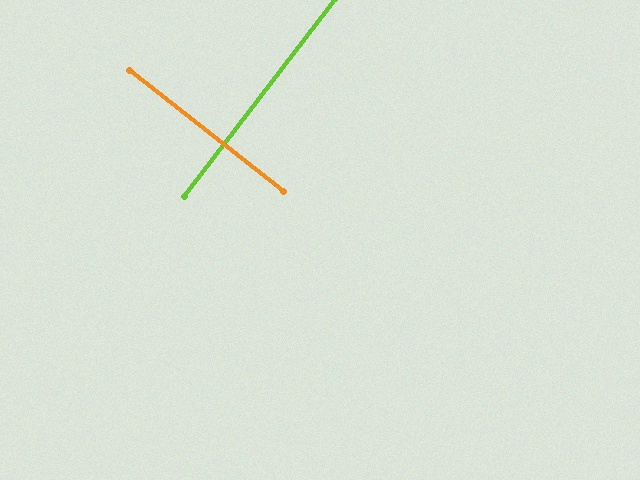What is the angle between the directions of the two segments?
Approximately 89 degrees.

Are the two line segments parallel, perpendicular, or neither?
Perpendicular — they meet at approximately 89°.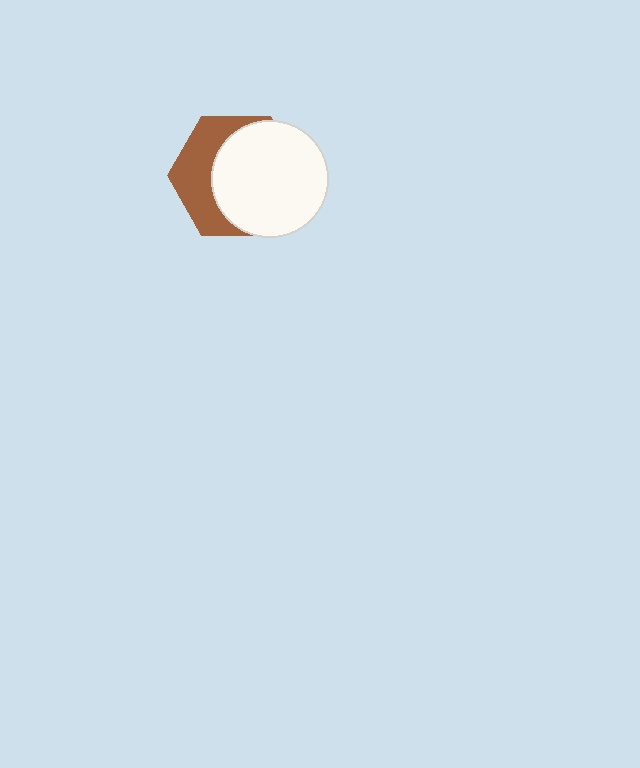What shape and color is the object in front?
The object in front is a white circle.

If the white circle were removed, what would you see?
You would see the complete brown hexagon.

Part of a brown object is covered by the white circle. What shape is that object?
It is a hexagon.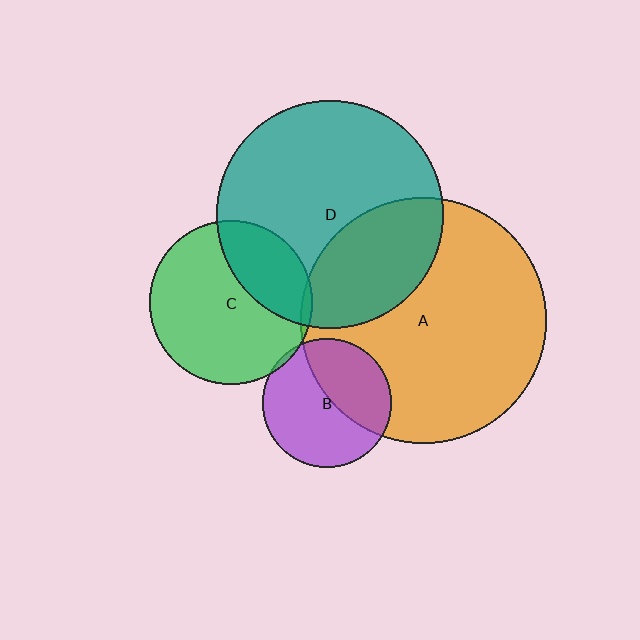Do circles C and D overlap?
Yes.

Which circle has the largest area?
Circle A (orange).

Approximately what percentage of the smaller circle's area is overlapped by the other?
Approximately 30%.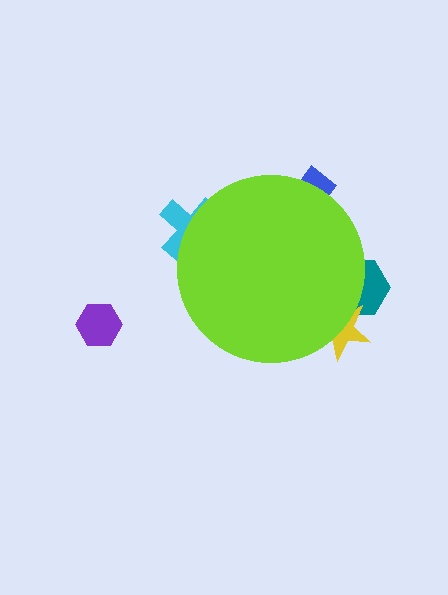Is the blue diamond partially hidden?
Yes, the blue diamond is partially hidden behind the lime circle.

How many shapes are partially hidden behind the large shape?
4 shapes are partially hidden.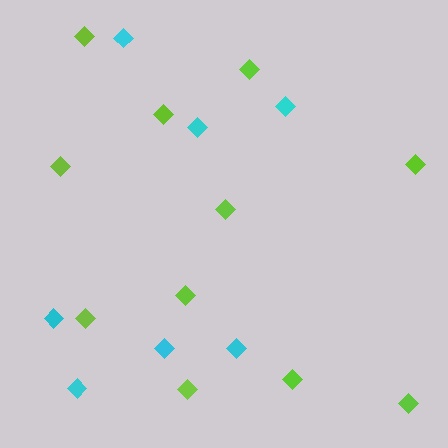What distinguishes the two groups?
There are 2 groups: one group of cyan diamonds (7) and one group of lime diamonds (11).